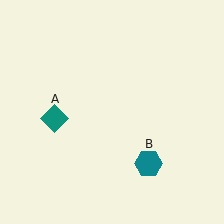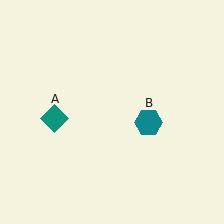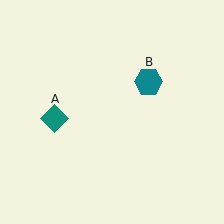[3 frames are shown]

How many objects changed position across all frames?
1 object changed position: teal hexagon (object B).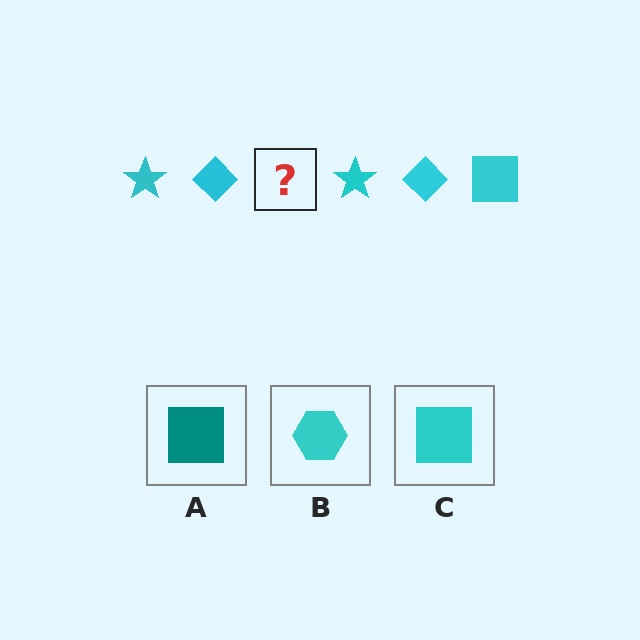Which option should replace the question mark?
Option C.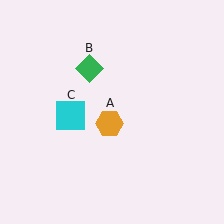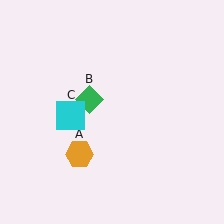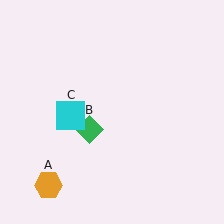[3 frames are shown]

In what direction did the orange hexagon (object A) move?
The orange hexagon (object A) moved down and to the left.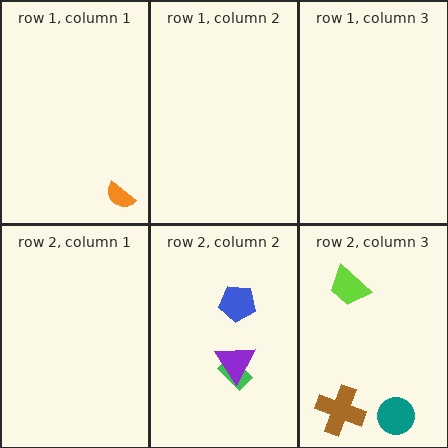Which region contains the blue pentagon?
The row 2, column 2 region.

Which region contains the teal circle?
The row 2, column 3 region.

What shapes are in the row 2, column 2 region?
The blue pentagon, the green rectangle, the purple triangle.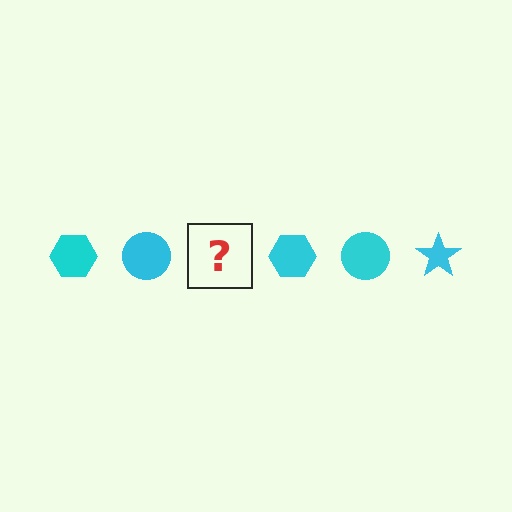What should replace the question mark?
The question mark should be replaced with a cyan star.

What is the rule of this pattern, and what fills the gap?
The rule is that the pattern cycles through hexagon, circle, star shapes in cyan. The gap should be filled with a cyan star.